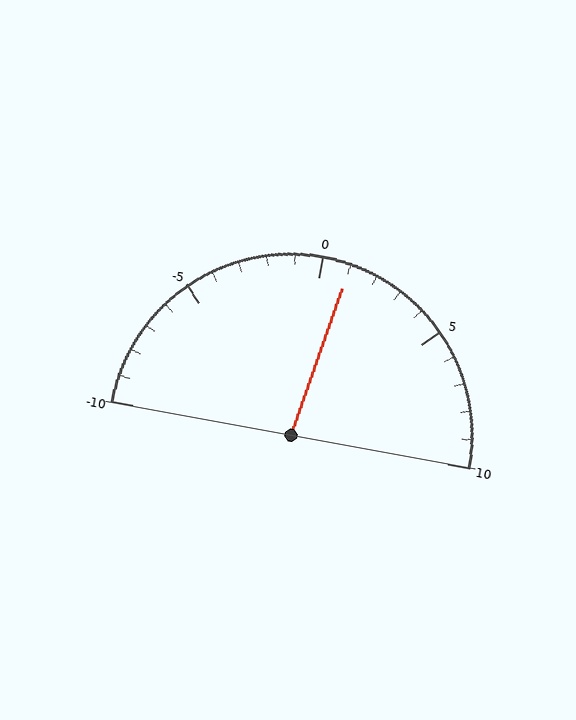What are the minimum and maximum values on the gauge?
The gauge ranges from -10 to 10.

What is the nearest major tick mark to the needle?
The nearest major tick mark is 0.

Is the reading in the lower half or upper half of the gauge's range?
The reading is in the upper half of the range (-10 to 10).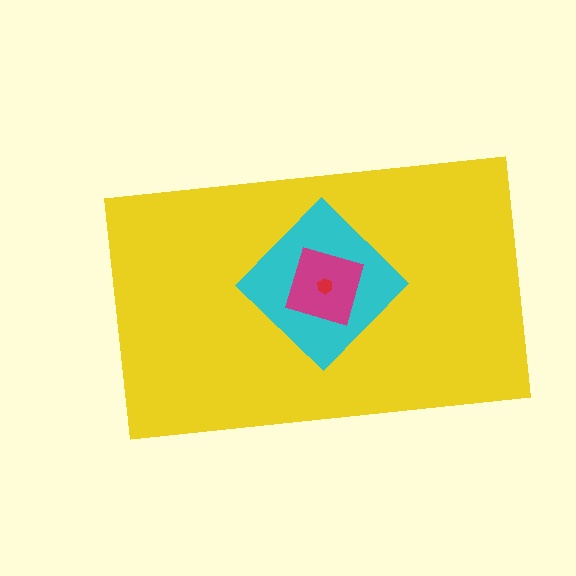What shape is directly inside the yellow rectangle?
The cyan diamond.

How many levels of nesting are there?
4.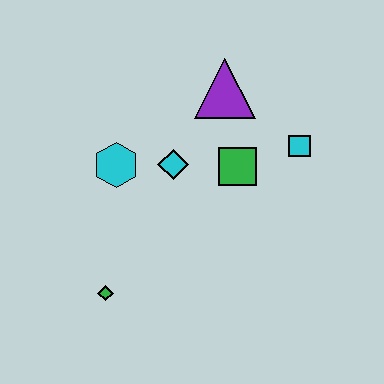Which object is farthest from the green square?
The green diamond is farthest from the green square.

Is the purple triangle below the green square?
No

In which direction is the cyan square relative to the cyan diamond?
The cyan square is to the right of the cyan diamond.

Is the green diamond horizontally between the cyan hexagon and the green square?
No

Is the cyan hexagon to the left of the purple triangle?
Yes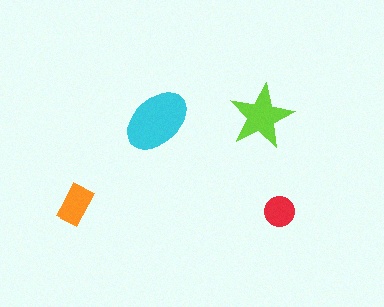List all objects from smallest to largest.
The red circle, the orange rectangle, the lime star, the cyan ellipse.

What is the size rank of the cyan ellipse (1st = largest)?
1st.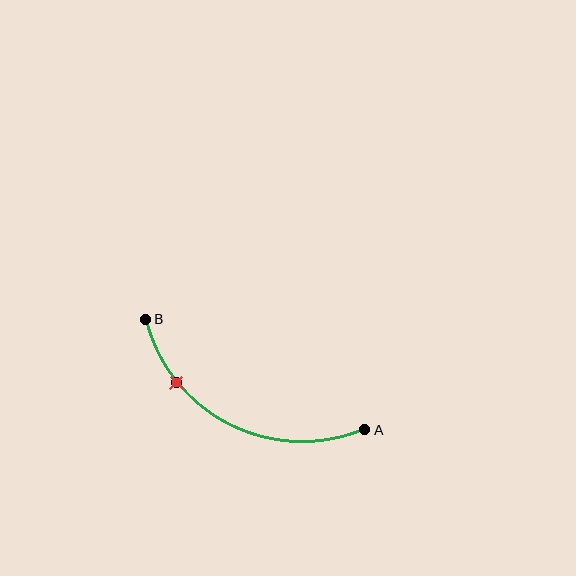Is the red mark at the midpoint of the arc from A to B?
No. The red mark lies on the arc but is closer to endpoint B. The arc midpoint would be at the point on the curve equidistant along the arc from both A and B.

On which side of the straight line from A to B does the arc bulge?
The arc bulges below the straight line connecting A and B.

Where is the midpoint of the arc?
The arc midpoint is the point on the curve farthest from the straight line joining A and B. It sits below that line.